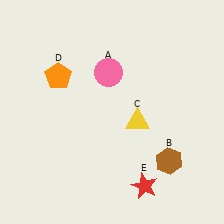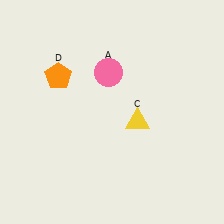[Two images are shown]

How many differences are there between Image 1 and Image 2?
There are 2 differences between the two images.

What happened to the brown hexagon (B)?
The brown hexagon (B) was removed in Image 2. It was in the bottom-right area of Image 1.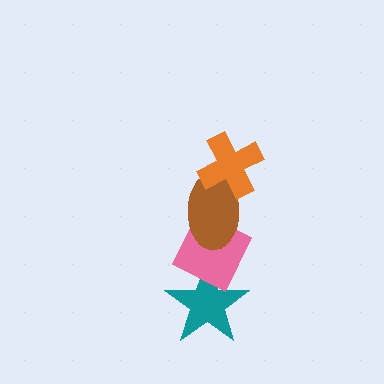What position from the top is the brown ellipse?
The brown ellipse is 2nd from the top.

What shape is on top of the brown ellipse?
The orange cross is on top of the brown ellipse.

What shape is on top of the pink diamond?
The brown ellipse is on top of the pink diamond.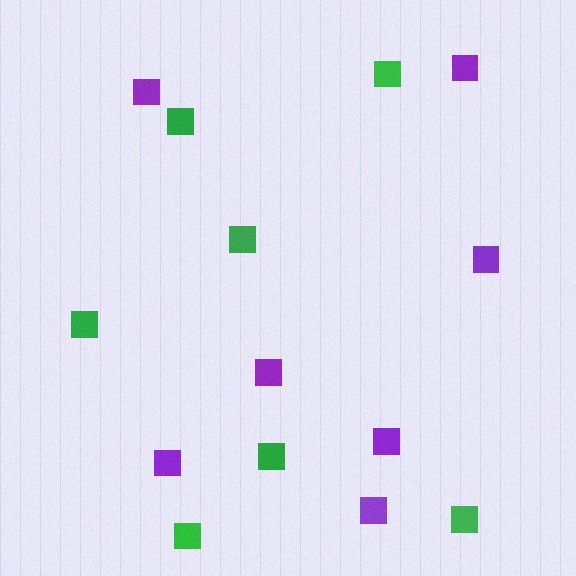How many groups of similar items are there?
There are 2 groups: one group of green squares (7) and one group of purple squares (7).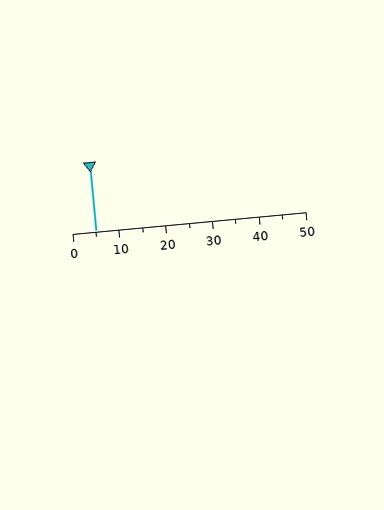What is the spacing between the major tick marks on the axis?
The major ticks are spaced 10 apart.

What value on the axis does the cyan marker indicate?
The marker indicates approximately 5.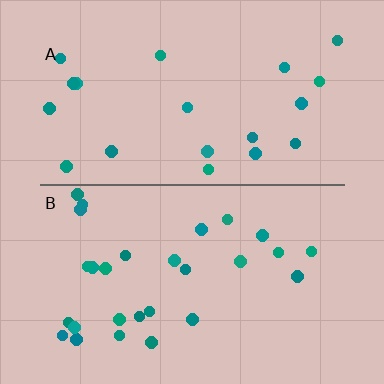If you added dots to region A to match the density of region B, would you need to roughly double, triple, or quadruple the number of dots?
Approximately double.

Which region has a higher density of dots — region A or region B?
B (the bottom).